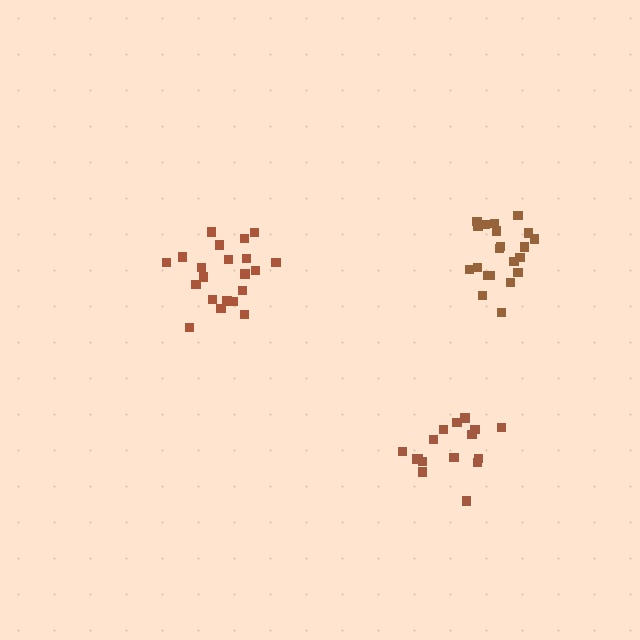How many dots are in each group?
Group 1: 21 dots, Group 2: 16 dots, Group 3: 21 dots (58 total).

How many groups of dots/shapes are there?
There are 3 groups.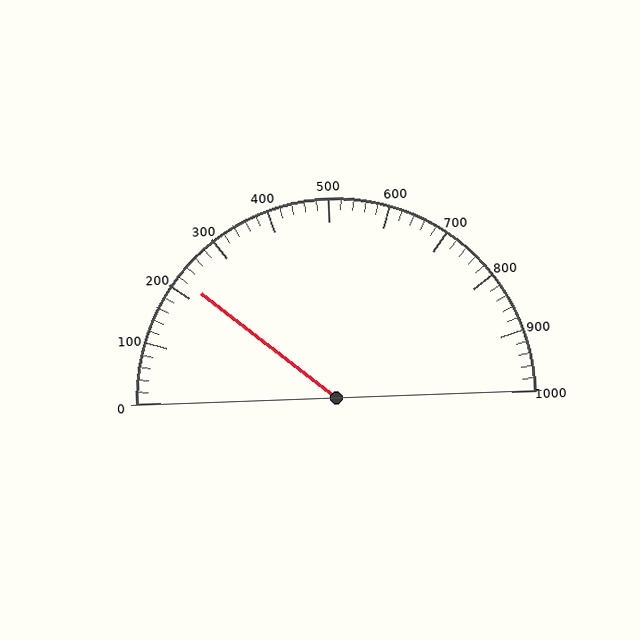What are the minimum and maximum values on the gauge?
The gauge ranges from 0 to 1000.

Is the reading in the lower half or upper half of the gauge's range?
The reading is in the lower half of the range (0 to 1000).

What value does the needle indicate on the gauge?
The needle indicates approximately 220.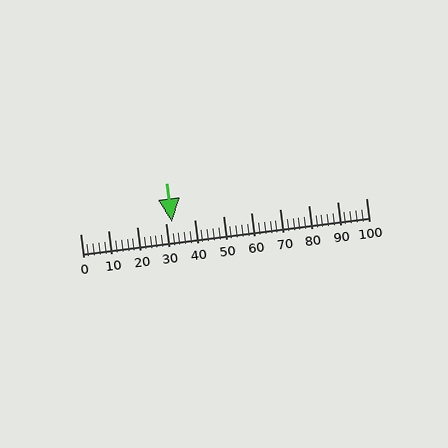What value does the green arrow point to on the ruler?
The green arrow points to approximately 32.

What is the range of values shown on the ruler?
The ruler shows values from 0 to 100.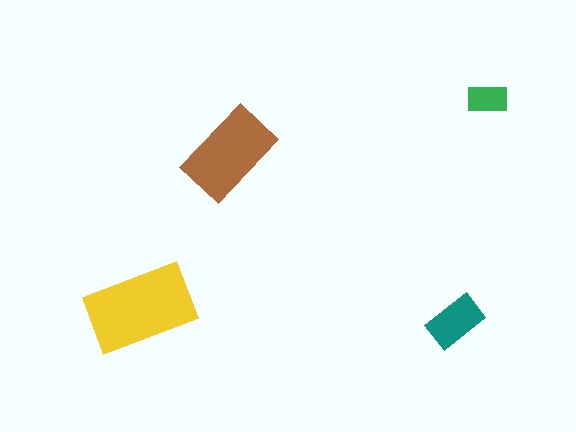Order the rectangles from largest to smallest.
the yellow one, the brown one, the teal one, the green one.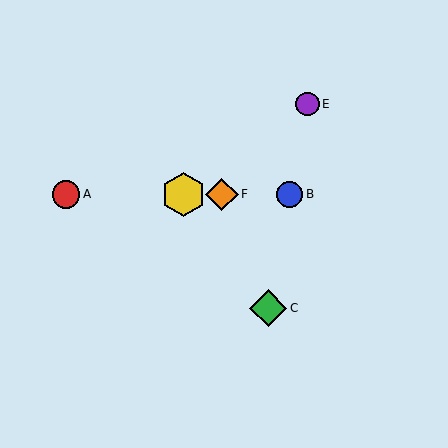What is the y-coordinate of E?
Object E is at y≈104.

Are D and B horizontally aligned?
Yes, both are at y≈194.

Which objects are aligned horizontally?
Objects A, B, D, F are aligned horizontally.